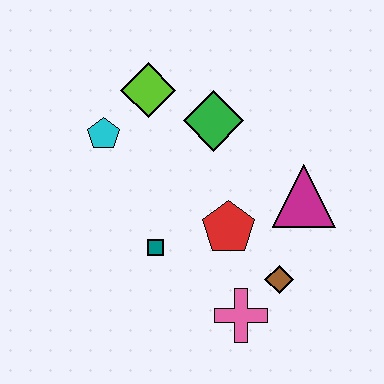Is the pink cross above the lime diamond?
No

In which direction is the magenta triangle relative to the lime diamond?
The magenta triangle is to the right of the lime diamond.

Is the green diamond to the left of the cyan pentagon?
No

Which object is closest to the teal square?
The red pentagon is closest to the teal square.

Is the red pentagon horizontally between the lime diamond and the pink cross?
Yes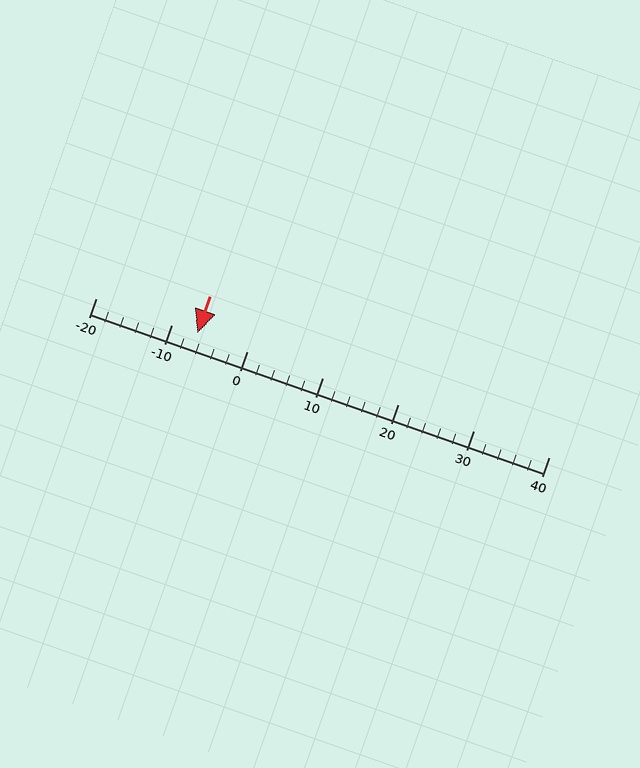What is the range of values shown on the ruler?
The ruler shows values from -20 to 40.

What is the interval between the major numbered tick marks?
The major tick marks are spaced 10 units apart.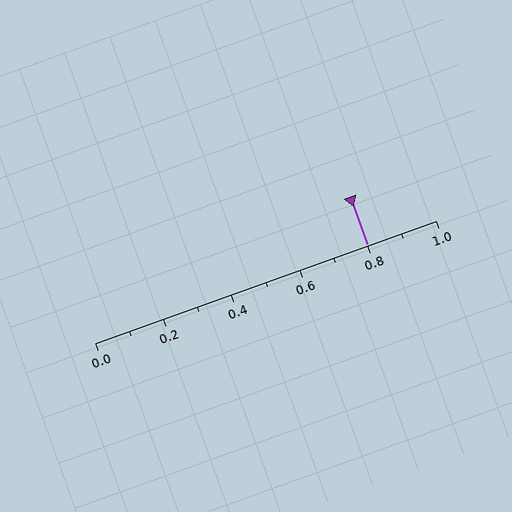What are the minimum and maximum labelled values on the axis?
The axis runs from 0.0 to 1.0.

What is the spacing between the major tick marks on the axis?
The major ticks are spaced 0.2 apart.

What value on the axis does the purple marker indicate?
The marker indicates approximately 0.8.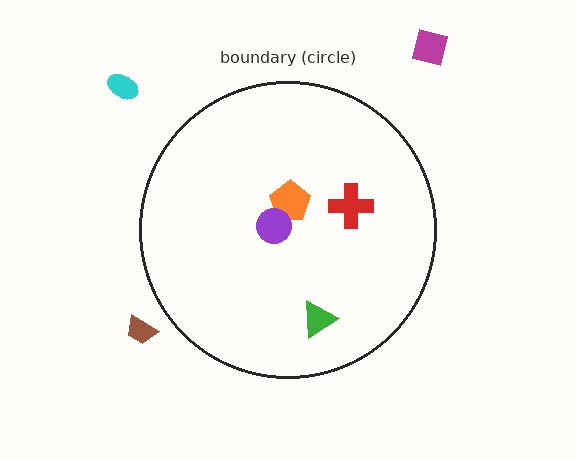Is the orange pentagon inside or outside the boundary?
Inside.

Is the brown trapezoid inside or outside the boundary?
Outside.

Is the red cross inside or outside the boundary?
Inside.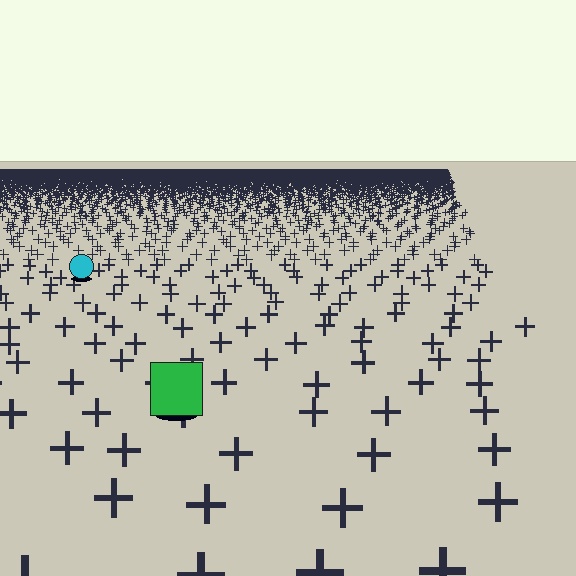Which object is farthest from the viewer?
The cyan circle is farthest from the viewer. It appears smaller and the ground texture around it is denser.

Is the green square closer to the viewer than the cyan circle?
Yes. The green square is closer — you can tell from the texture gradient: the ground texture is coarser near it.